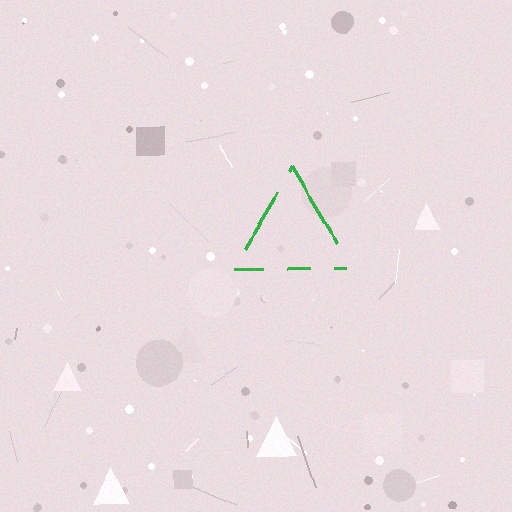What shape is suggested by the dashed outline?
The dashed outline suggests a triangle.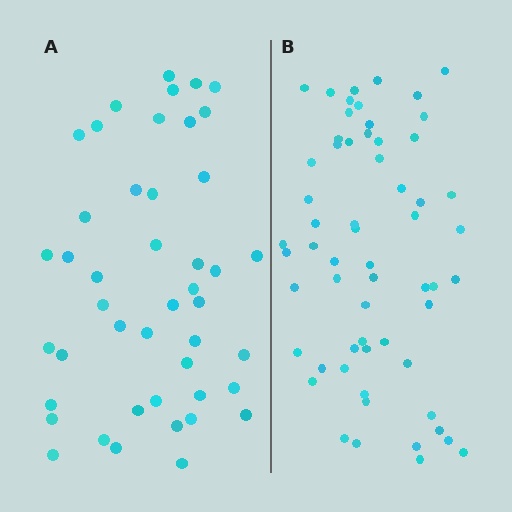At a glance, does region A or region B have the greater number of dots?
Region B (the right region) has more dots.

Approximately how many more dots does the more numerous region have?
Region B has approximately 15 more dots than region A.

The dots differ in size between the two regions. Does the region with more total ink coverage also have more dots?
No. Region A has more total ink coverage because its dots are larger, but region B actually contains more individual dots. Total area can be misleading — the number of items is what matters here.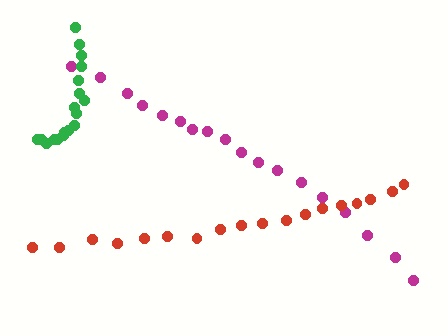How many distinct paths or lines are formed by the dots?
There are 3 distinct paths.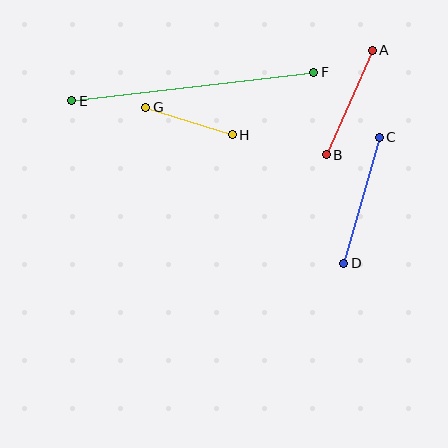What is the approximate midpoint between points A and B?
The midpoint is at approximately (349, 103) pixels.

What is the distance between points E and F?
The distance is approximately 244 pixels.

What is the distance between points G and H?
The distance is approximately 91 pixels.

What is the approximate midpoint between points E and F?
The midpoint is at approximately (193, 86) pixels.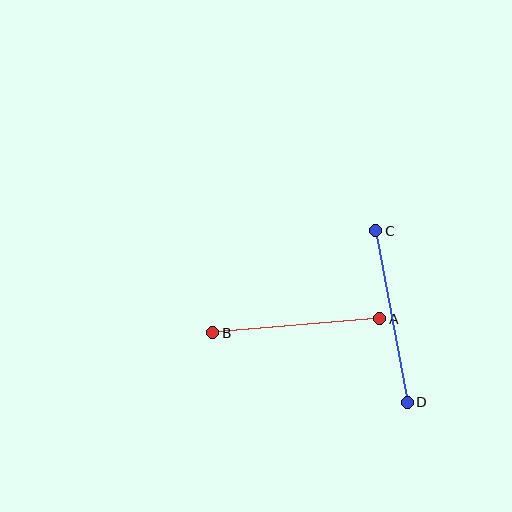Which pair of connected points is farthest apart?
Points C and D are farthest apart.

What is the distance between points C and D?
The distance is approximately 174 pixels.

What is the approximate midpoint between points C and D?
The midpoint is at approximately (391, 317) pixels.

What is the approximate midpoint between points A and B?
The midpoint is at approximately (296, 326) pixels.